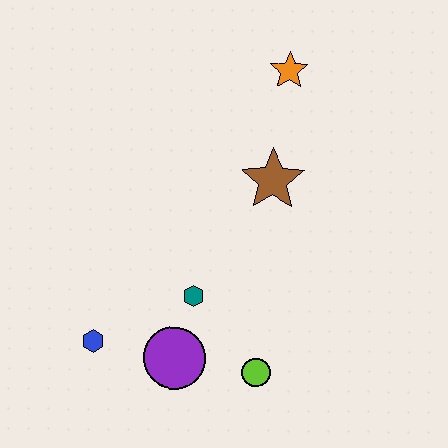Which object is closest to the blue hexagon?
The purple circle is closest to the blue hexagon.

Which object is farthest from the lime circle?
The orange star is farthest from the lime circle.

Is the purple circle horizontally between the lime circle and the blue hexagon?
Yes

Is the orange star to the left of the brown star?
No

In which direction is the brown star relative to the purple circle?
The brown star is above the purple circle.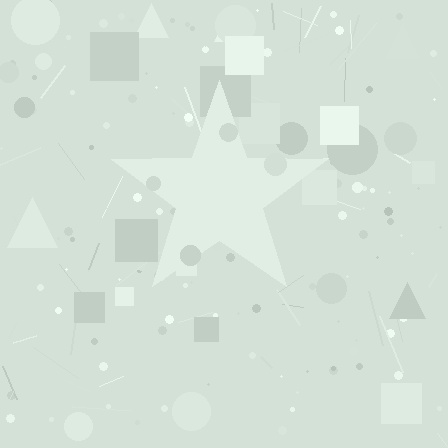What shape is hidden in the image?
A star is hidden in the image.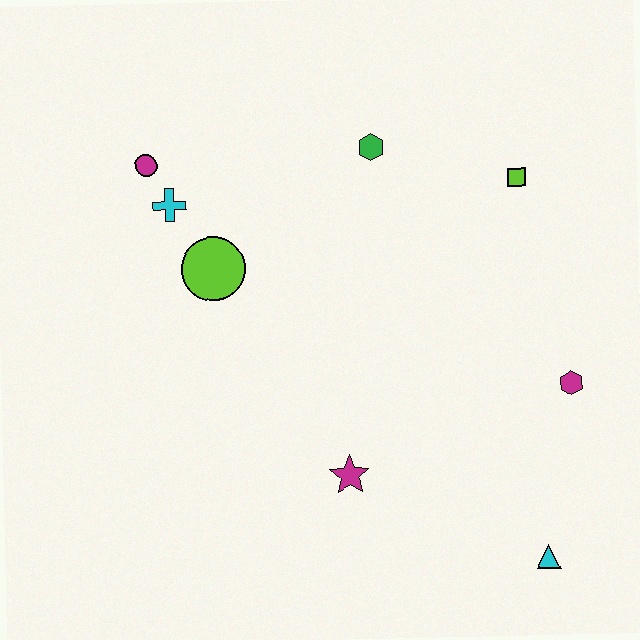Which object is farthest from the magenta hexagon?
The magenta circle is farthest from the magenta hexagon.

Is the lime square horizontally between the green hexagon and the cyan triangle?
Yes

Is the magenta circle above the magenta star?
Yes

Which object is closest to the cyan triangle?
The magenta hexagon is closest to the cyan triangle.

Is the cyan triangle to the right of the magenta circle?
Yes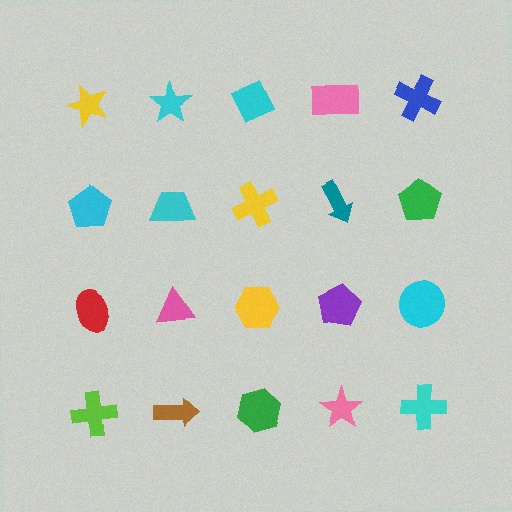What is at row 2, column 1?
A cyan pentagon.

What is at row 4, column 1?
A lime cross.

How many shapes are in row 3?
5 shapes.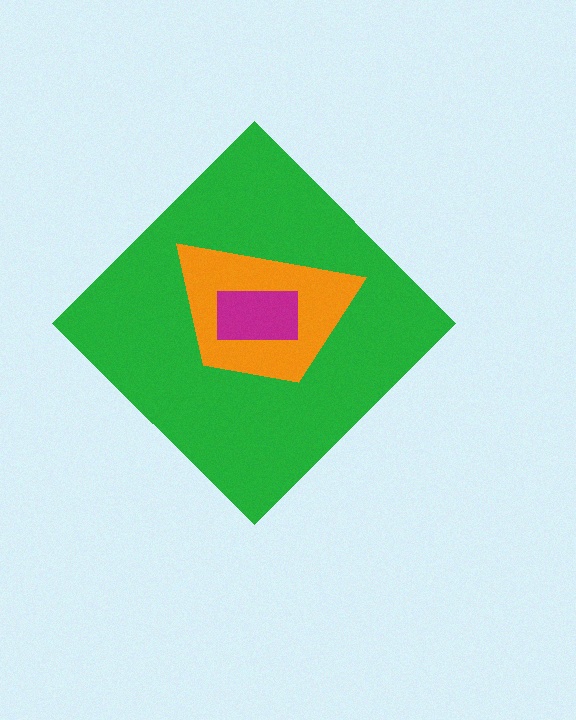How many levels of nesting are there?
3.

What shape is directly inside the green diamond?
The orange trapezoid.